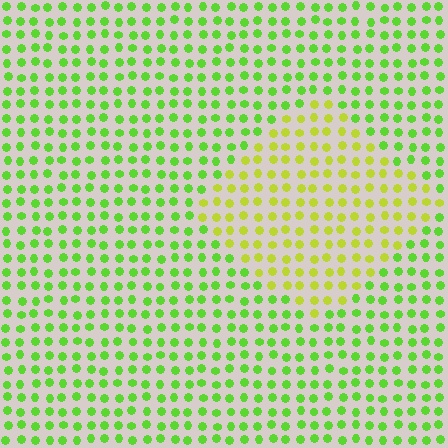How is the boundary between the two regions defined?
The boundary is defined purely by a slight shift in hue (about 34 degrees). Spacing, size, and orientation are identical on both sides.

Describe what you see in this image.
The image is filled with small lime elements in a uniform arrangement. A diamond-shaped region is visible where the elements are tinted to a slightly different hue, forming a subtle color boundary.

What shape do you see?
I see a diamond.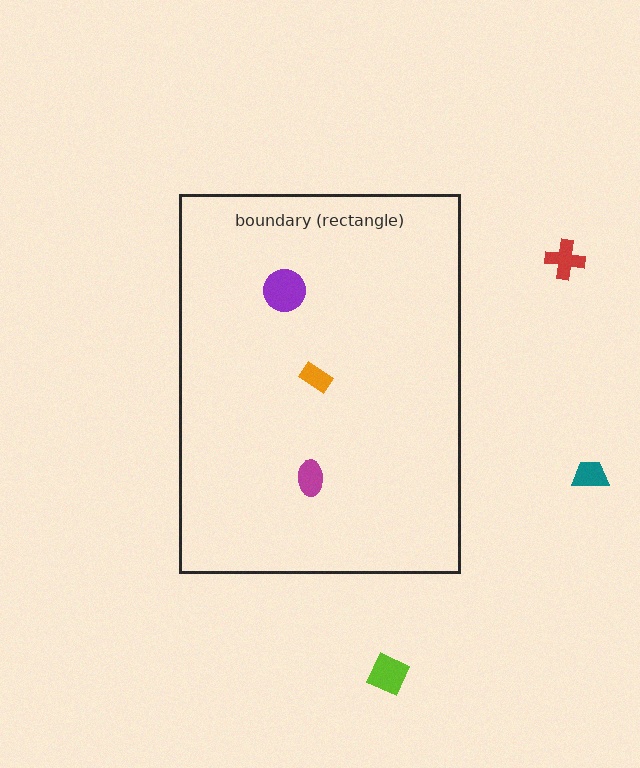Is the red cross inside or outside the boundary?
Outside.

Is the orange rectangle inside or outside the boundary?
Inside.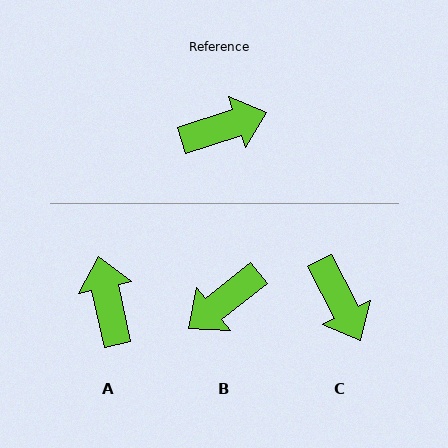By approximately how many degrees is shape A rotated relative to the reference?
Approximately 84 degrees counter-clockwise.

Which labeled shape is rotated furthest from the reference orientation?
B, about 160 degrees away.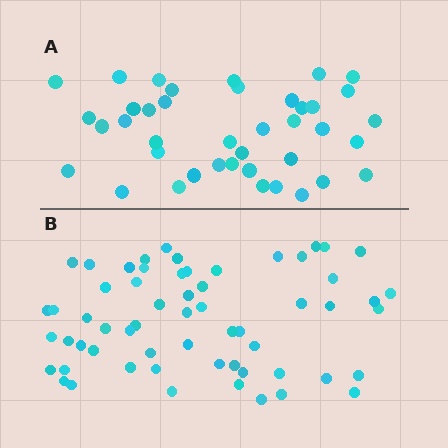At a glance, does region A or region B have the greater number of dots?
Region B (the bottom region) has more dots.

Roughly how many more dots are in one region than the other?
Region B has approximately 20 more dots than region A.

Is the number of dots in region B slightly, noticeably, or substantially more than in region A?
Region B has substantially more. The ratio is roughly 1.5 to 1.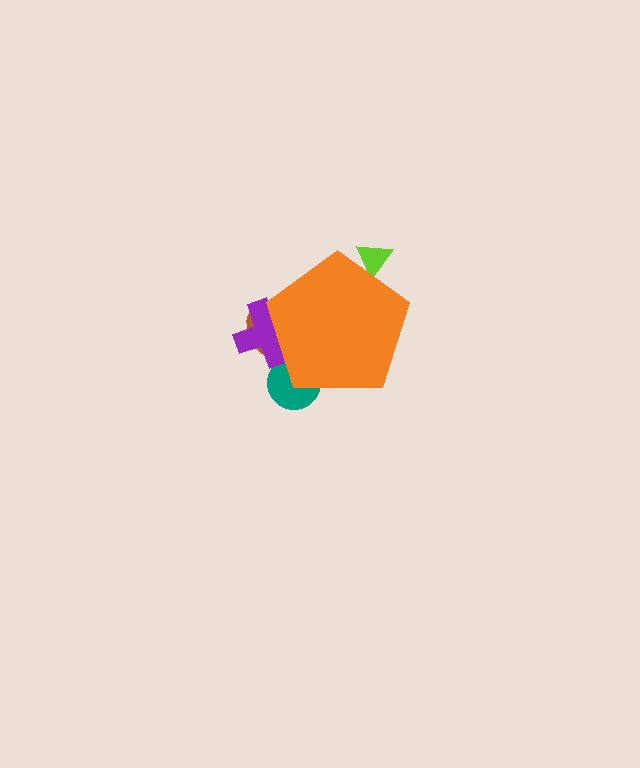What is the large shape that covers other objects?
An orange pentagon.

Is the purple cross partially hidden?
Yes, the purple cross is partially hidden behind the orange pentagon.